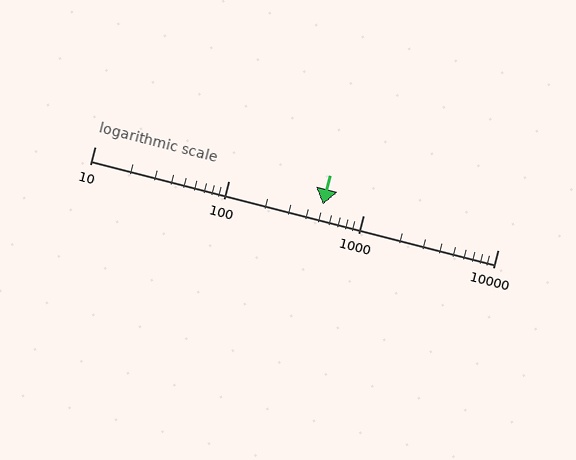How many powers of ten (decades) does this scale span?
The scale spans 3 decades, from 10 to 10000.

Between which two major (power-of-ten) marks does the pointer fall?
The pointer is between 100 and 1000.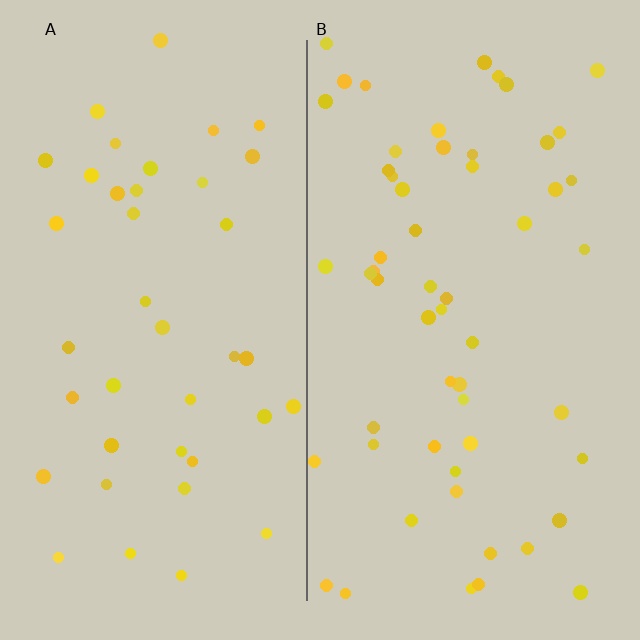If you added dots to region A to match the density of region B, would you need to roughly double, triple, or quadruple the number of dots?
Approximately double.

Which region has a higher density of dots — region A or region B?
B (the right).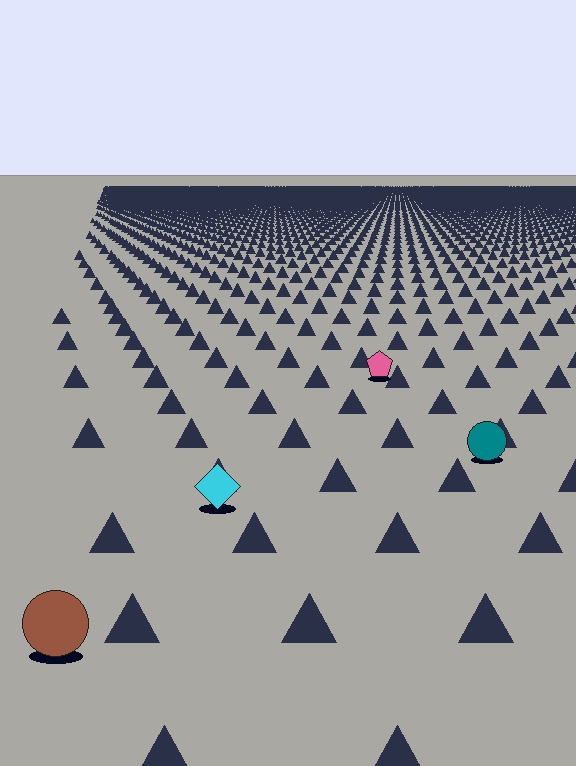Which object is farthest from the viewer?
The pink pentagon is farthest from the viewer. It appears smaller and the ground texture around it is denser.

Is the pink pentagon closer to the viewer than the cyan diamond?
No. The cyan diamond is closer — you can tell from the texture gradient: the ground texture is coarser near it.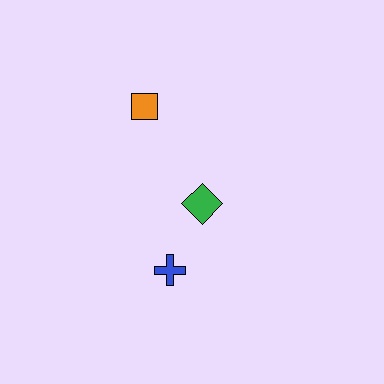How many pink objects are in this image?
There are no pink objects.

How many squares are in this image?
There is 1 square.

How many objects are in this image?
There are 3 objects.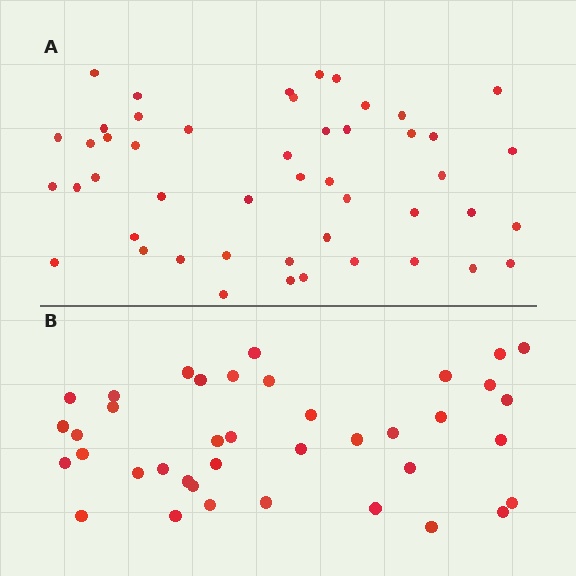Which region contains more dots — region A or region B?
Region A (the top region) has more dots.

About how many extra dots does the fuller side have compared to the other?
Region A has roughly 8 or so more dots than region B.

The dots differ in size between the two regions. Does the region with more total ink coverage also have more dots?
No. Region B has more total ink coverage because its dots are larger, but region A actually contains more individual dots. Total area can be misleading — the number of items is what matters here.